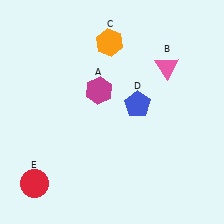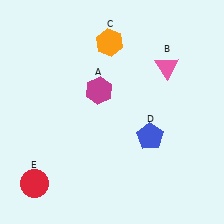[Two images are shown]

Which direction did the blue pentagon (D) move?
The blue pentagon (D) moved down.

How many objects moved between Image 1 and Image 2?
1 object moved between the two images.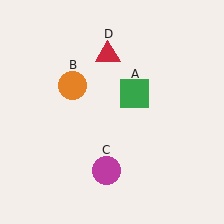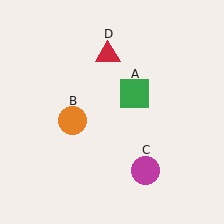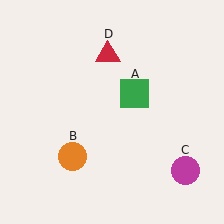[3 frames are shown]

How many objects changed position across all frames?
2 objects changed position: orange circle (object B), magenta circle (object C).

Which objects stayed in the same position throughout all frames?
Green square (object A) and red triangle (object D) remained stationary.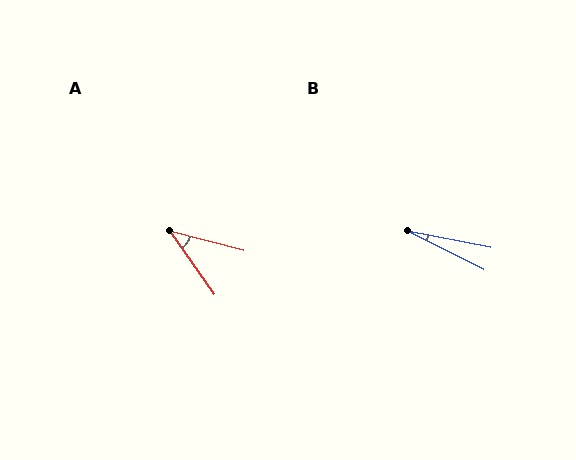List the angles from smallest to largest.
B (15°), A (40°).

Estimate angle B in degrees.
Approximately 15 degrees.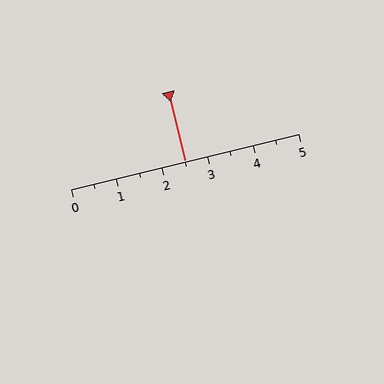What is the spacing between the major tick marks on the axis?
The major ticks are spaced 1 apart.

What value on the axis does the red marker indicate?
The marker indicates approximately 2.5.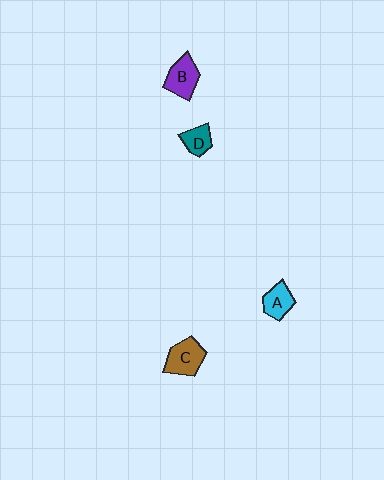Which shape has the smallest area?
Shape D (teal).